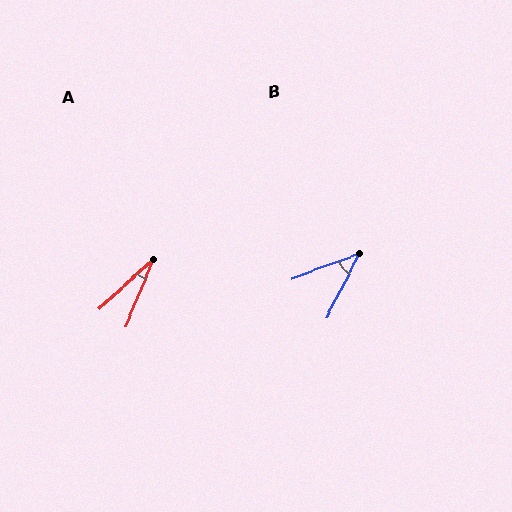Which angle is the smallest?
A, at approximately 25 degrees.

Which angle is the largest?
B, at approximately 43 degrees.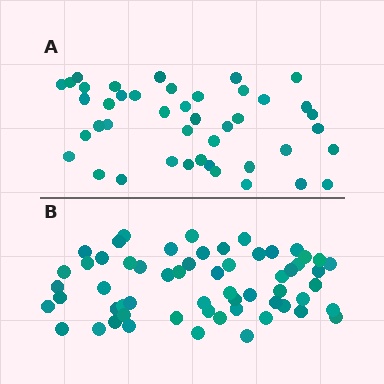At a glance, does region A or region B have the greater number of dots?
Region B (the bottom region) has more dots.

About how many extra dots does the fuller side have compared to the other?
Region B has approximately 15 more dots than region A.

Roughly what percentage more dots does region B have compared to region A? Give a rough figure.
About 35% more.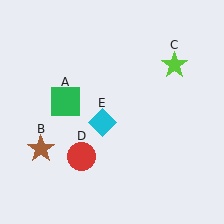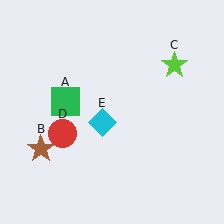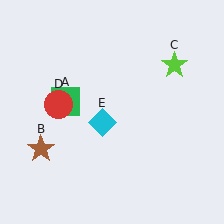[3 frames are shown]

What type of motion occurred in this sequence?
The red circle (object D) rotated clockwise around the center of the scene.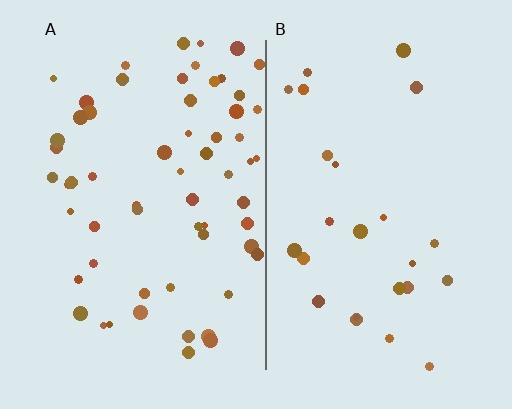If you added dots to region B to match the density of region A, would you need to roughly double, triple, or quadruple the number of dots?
Approximately double.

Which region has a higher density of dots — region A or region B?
A (the left).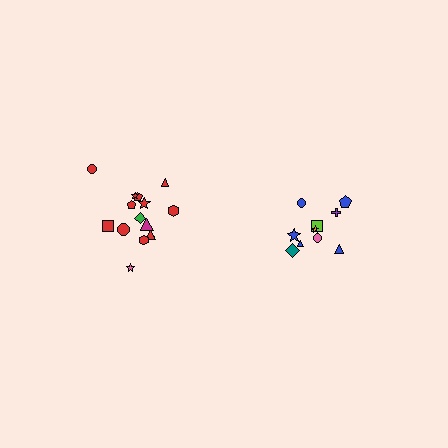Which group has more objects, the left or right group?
The left group.